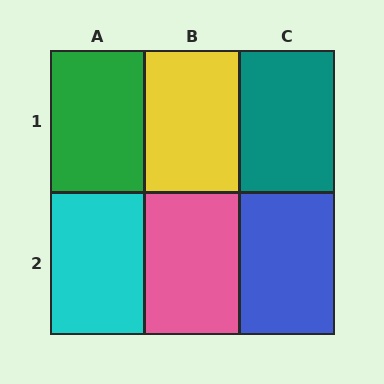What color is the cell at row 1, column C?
Teal.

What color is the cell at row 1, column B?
Yellow.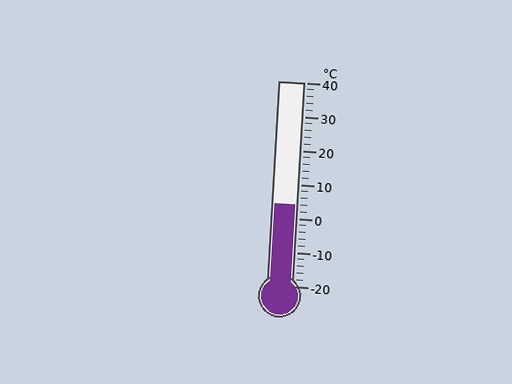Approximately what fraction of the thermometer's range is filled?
The thermometer is filled to approximately 40% of its range.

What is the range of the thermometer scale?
The thermometer scale ranges from -20°C to 40°C.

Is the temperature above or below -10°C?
The temperature is above -10°C.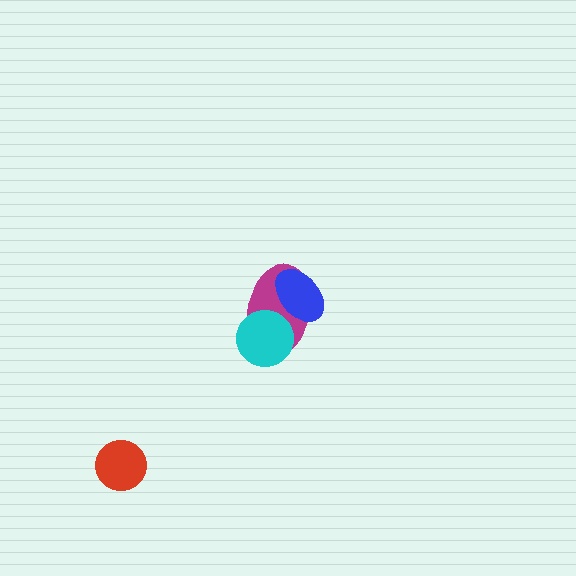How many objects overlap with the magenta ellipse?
2 objects overlap with the magenta ellipse.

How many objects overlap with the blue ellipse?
1 object overlaps with the blue ellipse.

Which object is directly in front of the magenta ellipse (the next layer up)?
The cyan circle is directly in front of the magenta ellipse.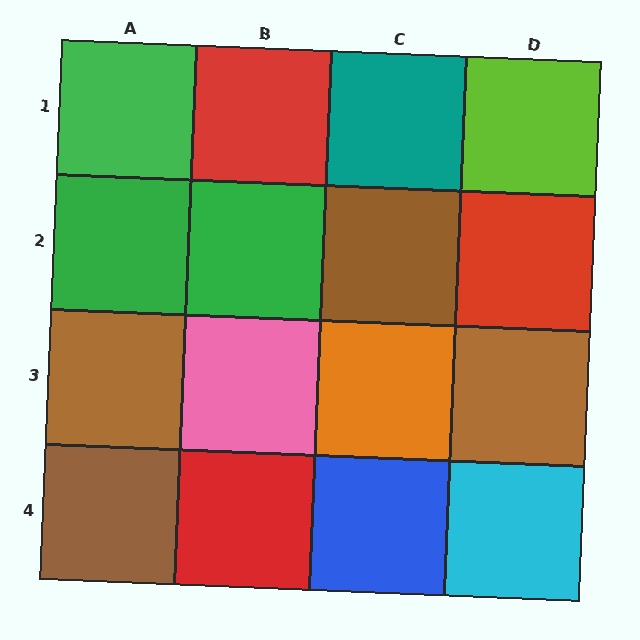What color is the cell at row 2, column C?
Brown.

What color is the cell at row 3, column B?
Pink.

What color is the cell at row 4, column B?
Red.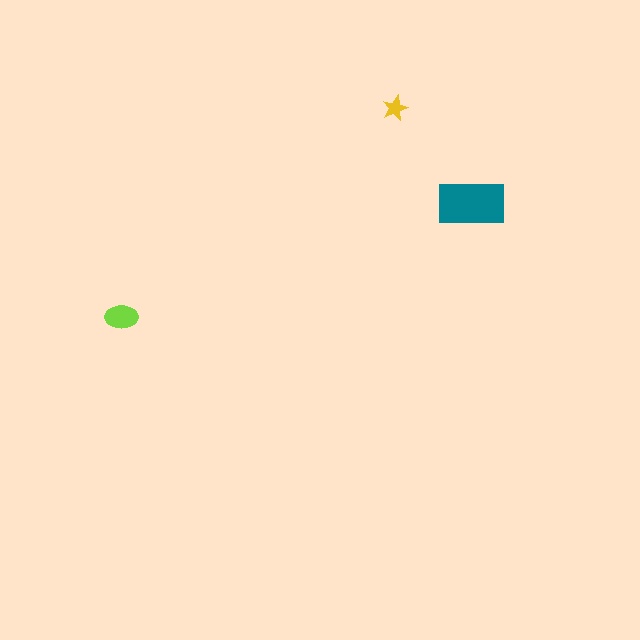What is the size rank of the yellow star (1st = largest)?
3rd.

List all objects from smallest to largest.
The yellow star, the lime ellipse, the teal rectangle.